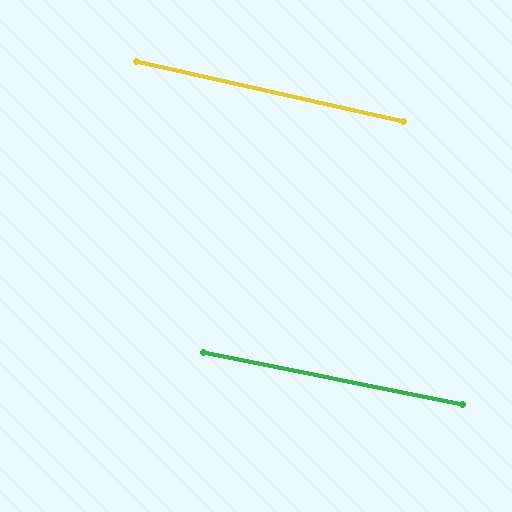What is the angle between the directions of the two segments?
Approximately 1 degree.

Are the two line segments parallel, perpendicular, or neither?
Parallel — their directions differ by only 1.4°.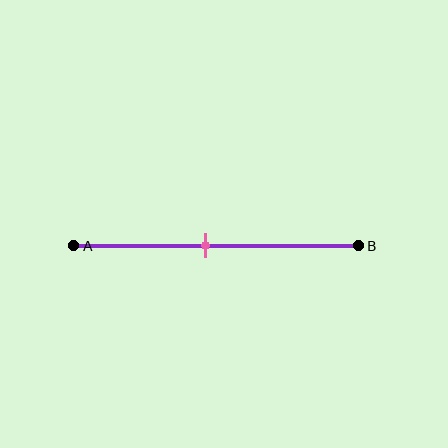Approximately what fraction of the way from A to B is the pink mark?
The pink mark is approximately 45% of the way from A to B.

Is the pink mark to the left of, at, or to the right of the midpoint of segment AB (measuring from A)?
The pink mark is to the left of the midpoint of segment AB.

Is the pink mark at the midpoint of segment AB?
No, the mark is at about 45% from A, not at the 50% midpoint.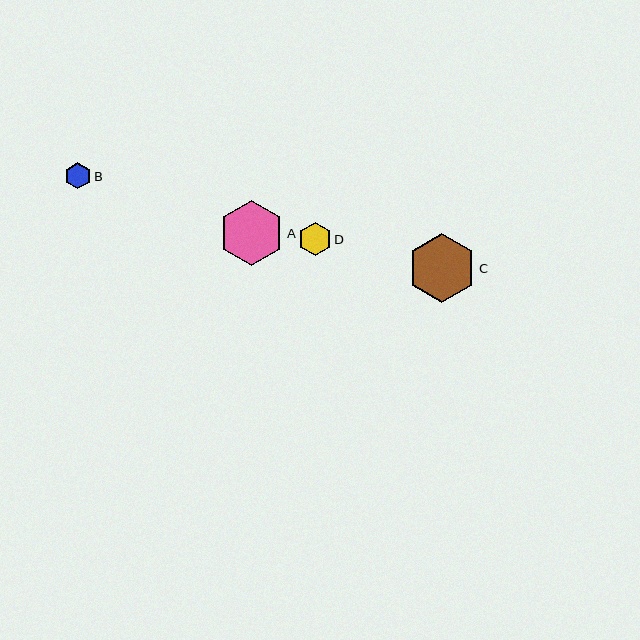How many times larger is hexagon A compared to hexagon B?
Hexagon A is approximately 2.4 times the size of hexagon B.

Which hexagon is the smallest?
Hexagon B is the smallest with a size of approximately 26 pixels.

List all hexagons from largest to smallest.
From largest to smallest: C, A, D, B.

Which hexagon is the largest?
Hexagon C is the largest with a size of approximately 68 pixels.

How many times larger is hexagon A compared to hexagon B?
Hexagon A is approximately 2.4 times the size of hexagon B.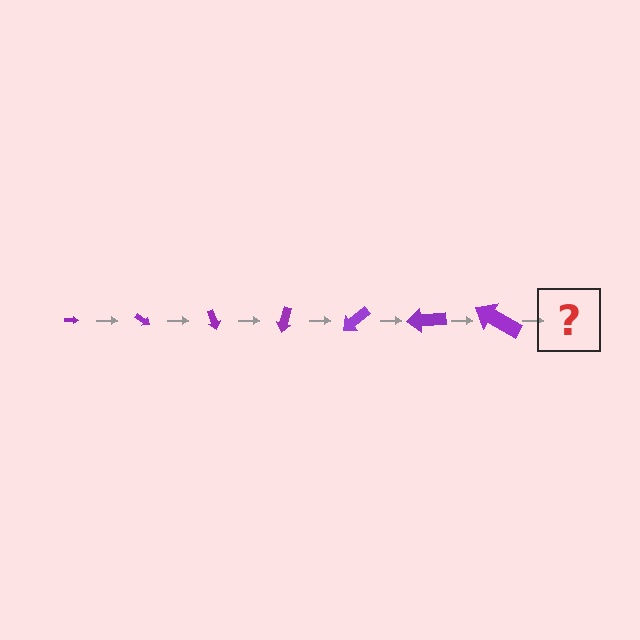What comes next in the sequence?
The next element should be an arrow, larger than the previous one and rotated 245 degrees from the start.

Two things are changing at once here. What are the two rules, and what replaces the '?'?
The two rules are that the arrow grows larger each step and it rotates 35 degrees each step. The '?' should be an arrow, larger than the previous one and rotated 245 degrees from the start.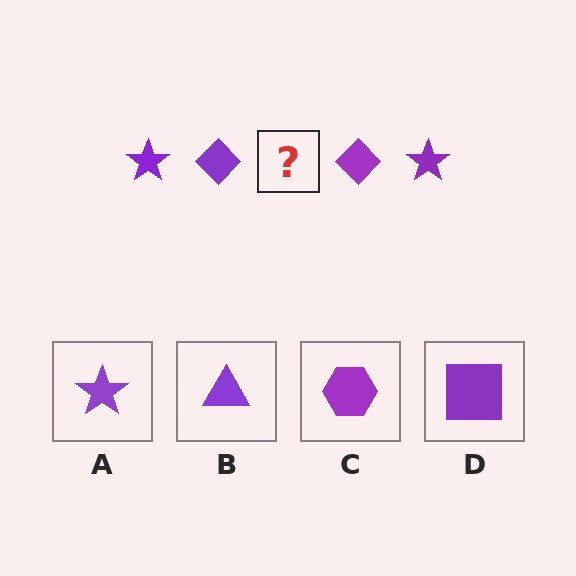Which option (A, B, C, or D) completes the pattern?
A.